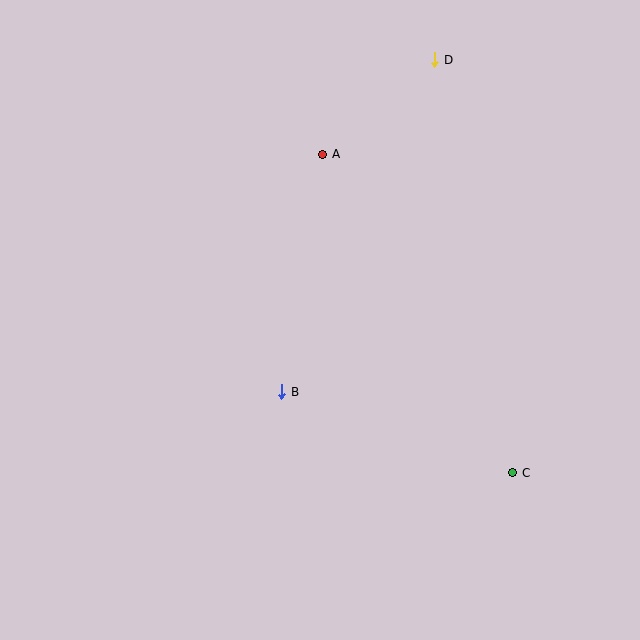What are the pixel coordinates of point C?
Point C is at (513, 473).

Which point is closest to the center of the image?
Point B at (282, 392) is closest to the center.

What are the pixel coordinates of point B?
Point B is at (282, 392).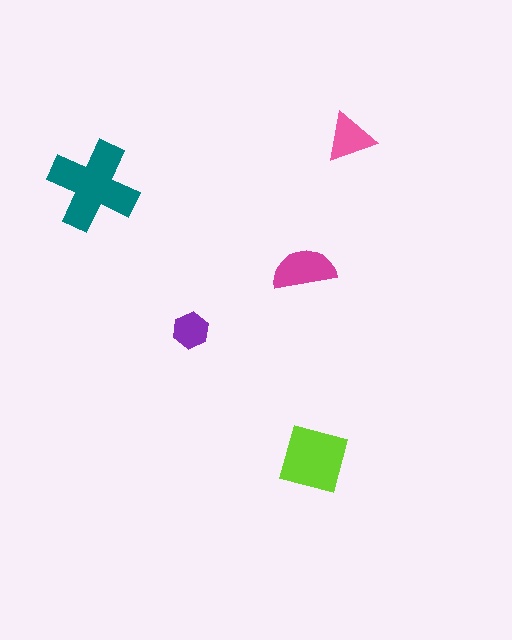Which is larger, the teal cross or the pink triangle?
The teal cross.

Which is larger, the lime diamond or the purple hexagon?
The lime diamond.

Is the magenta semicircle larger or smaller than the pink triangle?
Larger.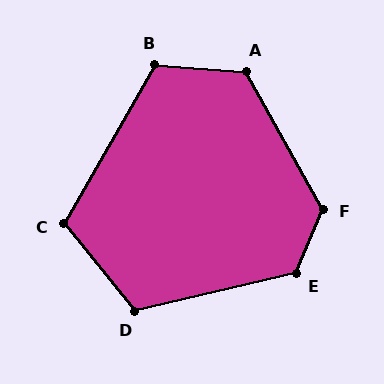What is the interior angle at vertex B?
Approximately 116 degrees (obtuse).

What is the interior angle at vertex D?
Approximately 116 degrees (obtuse).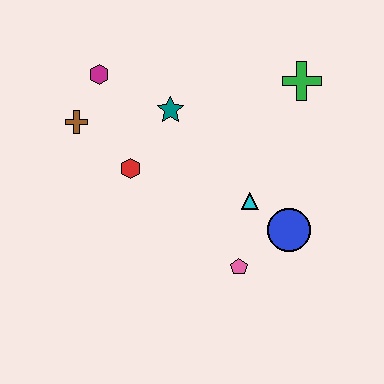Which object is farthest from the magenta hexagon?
The blue circle is farthest from the magenta hexagon.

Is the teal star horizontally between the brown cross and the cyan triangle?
Yes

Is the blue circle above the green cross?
No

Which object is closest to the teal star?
The red hexagon is closest to the teal star.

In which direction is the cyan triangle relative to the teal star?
The cyan triangle is below the teal star.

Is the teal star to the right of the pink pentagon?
No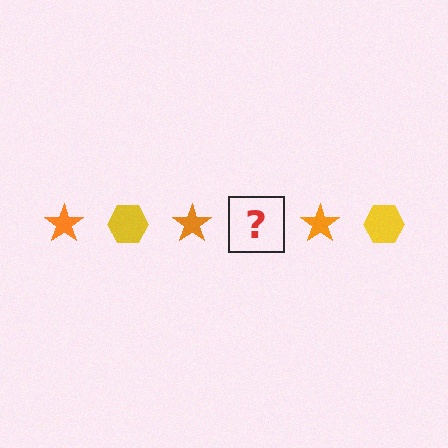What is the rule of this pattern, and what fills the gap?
The rule is that the pattern alternates between orange star and yellow hexagon. The gap should be filled with a yellow hexagon.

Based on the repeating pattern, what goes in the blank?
The blank should be a yellow hexagon.